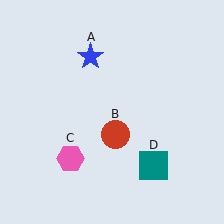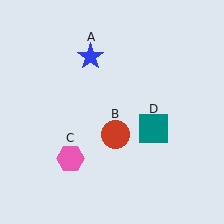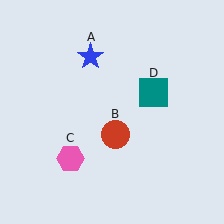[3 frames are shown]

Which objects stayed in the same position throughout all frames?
Blue star (object A) and red circle (object B) and pink hexagon (object C) remained stationary.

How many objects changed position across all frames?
1 object changed position: teal square (object D).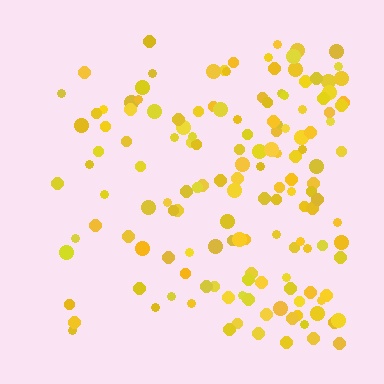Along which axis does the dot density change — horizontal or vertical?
Horizontal.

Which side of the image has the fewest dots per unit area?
The left.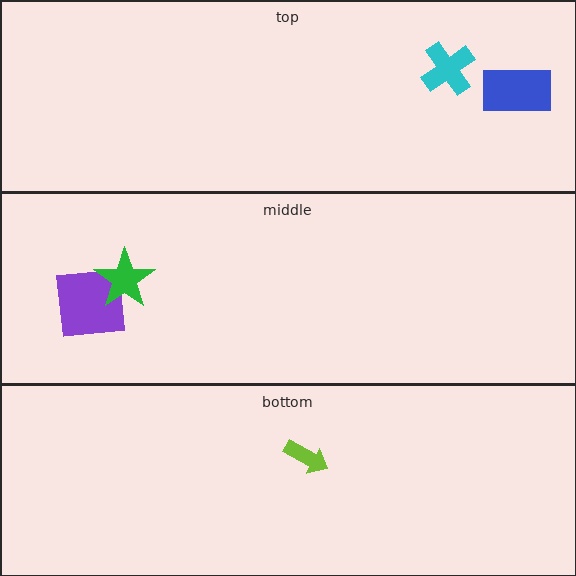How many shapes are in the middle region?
2.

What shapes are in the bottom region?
The lime arrow.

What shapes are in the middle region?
The purple square, the green star.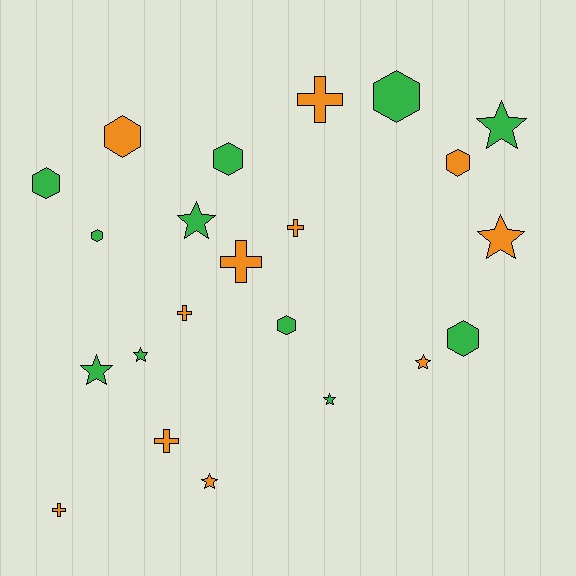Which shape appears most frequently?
Hexagon, with 8 objects.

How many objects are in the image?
There are 22 objects.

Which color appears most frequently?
Green, with 11 objects.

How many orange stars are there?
There are 3 orange stars.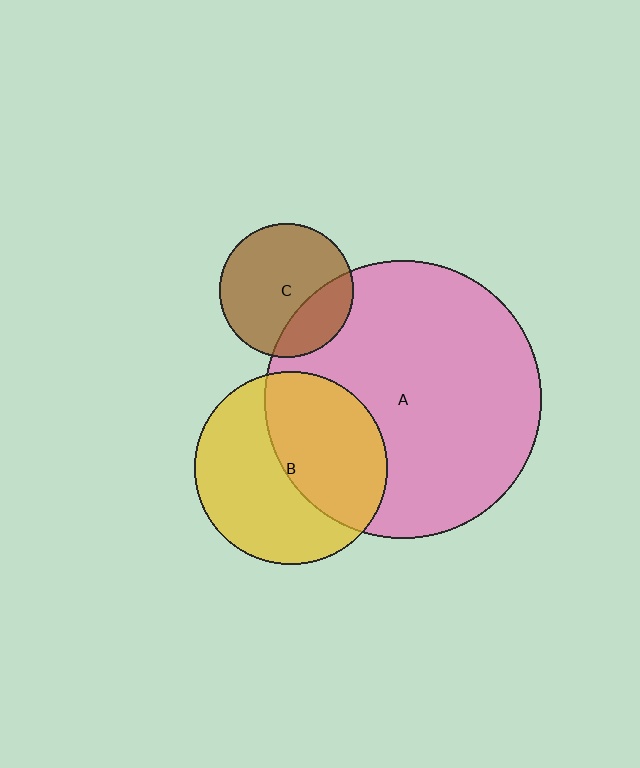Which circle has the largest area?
Circle A (pink).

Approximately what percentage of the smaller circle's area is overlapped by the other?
Approximately 45%.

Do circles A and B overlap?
Yes.